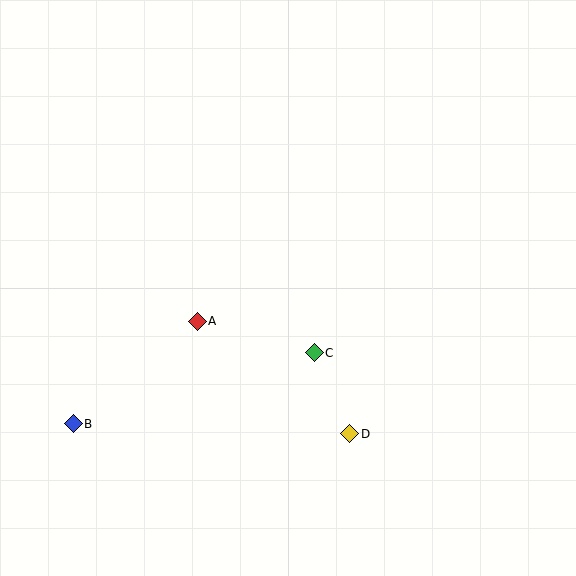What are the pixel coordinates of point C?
Point C is at (314, 353).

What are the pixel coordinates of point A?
Point A is at (197, 321).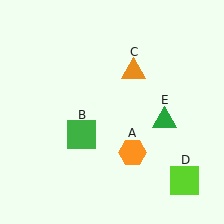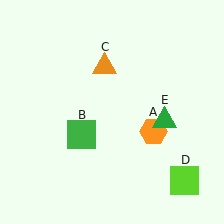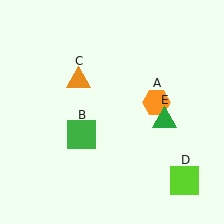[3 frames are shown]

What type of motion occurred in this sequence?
The orange hexagon (object A), orange triangle (object C) rotated counterclockwise around the center of the scene.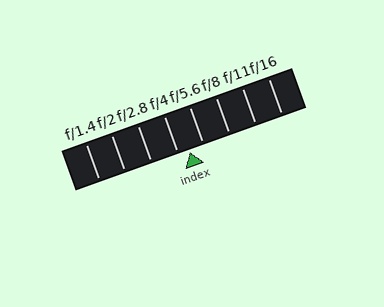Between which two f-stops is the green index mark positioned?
The index mark is between f/4 and f/5.6.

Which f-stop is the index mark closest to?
The index mark is closest to f/4.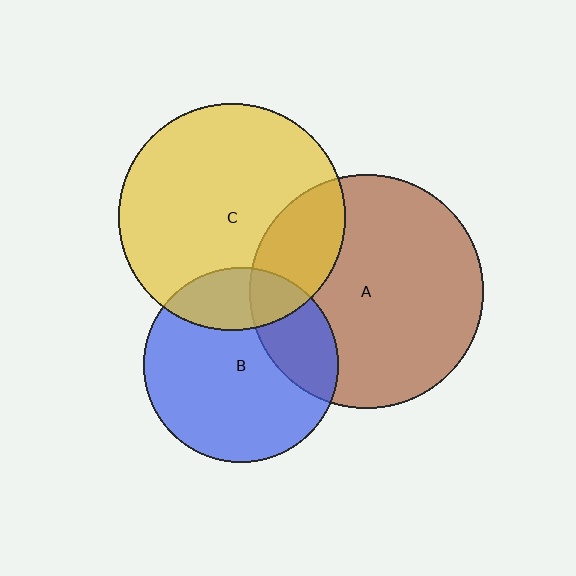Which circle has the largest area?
Circle A (brown).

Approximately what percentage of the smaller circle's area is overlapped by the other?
Approximately 25%.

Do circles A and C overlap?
Yes.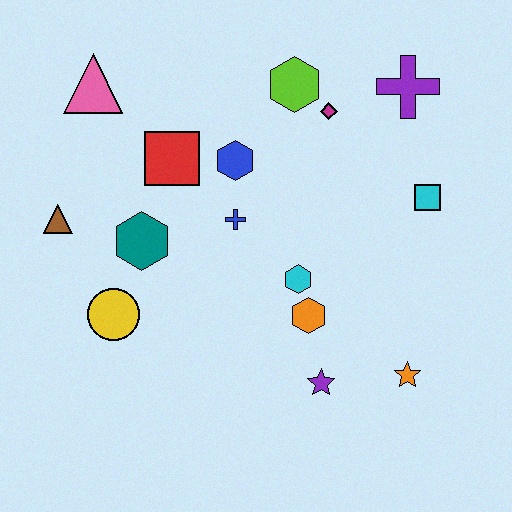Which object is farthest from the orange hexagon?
The pink triangle is farthest from the orange hexagon.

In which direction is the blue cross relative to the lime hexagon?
The blue cross is below the lime hexagon.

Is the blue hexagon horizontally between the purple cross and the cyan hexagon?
No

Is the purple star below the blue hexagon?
Yes